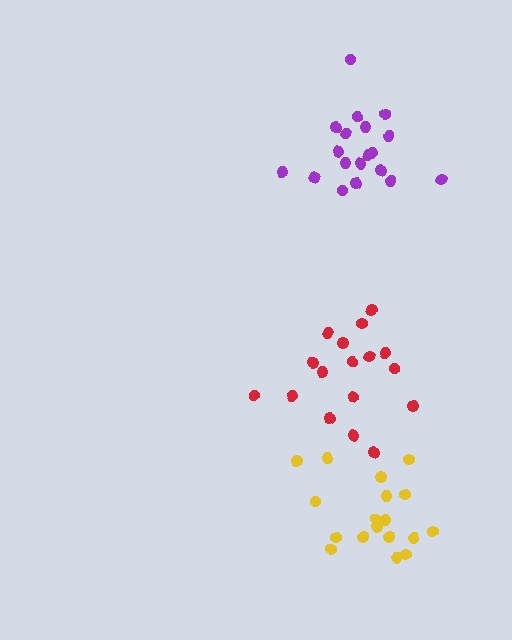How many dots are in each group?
Group 1: 18 dots, Group 2: 19 dots, Group 3: 17 dots (54 total).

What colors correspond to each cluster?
The clusters are colored: yellow, purple, red.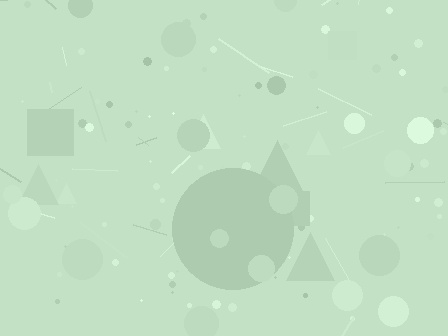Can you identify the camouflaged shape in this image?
The camouflaged shape is a circle.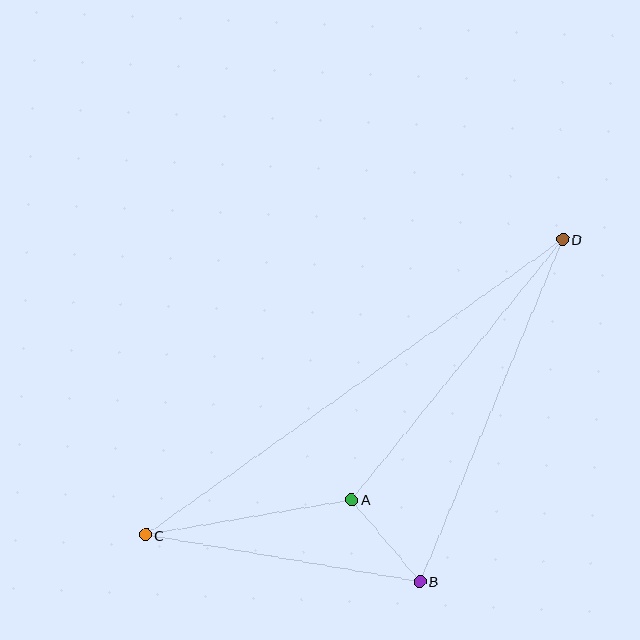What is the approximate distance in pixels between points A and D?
The distance between A and D is approximately 335 pixels.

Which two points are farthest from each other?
Points C and D are farthest from each other.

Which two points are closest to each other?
Points A and B are closest to each other.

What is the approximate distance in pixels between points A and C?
The distance between A and C is approximately 209 pixels.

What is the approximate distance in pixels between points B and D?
The distance between B and D is approximately 371 pixels.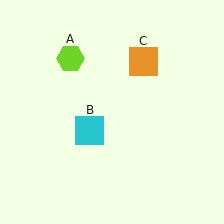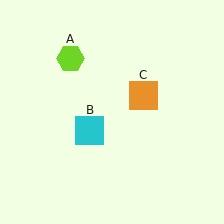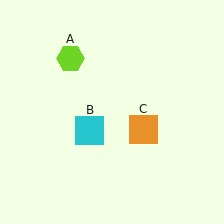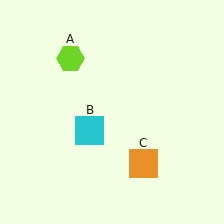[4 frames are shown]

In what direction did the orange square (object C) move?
The orange square (object C) moved down.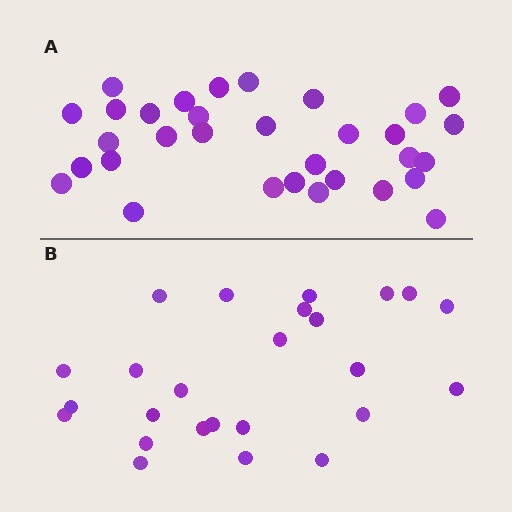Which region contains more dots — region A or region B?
Region A (the top region) has more dots.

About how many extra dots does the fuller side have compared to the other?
Region A has roughly 8 or so more dots than region B.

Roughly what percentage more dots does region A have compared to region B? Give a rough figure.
About 30% more.